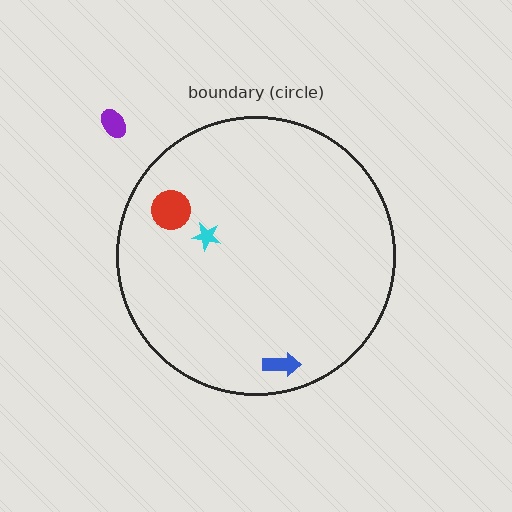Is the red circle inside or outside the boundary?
Inside.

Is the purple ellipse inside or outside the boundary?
Outside.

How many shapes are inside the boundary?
3 inside, 1 outside.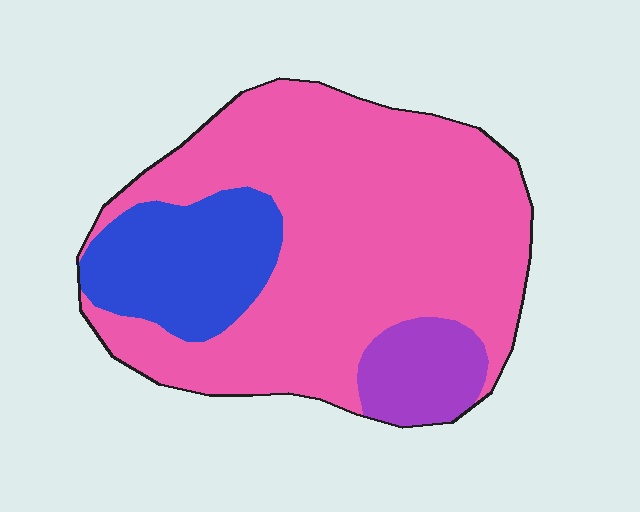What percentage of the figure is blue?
Blue covers roughly 20% of the figure.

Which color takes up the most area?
Pink, at roughly 70%.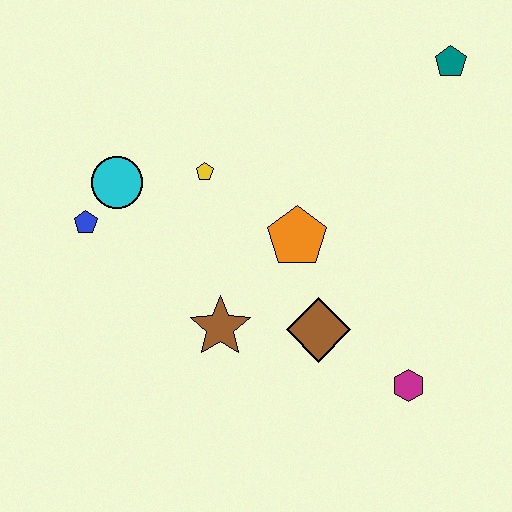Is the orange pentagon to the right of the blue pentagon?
Yes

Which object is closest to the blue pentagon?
The cyan circle is closest to the blue pentagon.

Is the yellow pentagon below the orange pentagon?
No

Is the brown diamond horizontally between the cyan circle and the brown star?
No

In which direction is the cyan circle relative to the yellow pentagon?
The cyan circle is to the left of the yellow pentagon.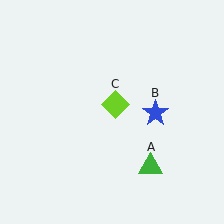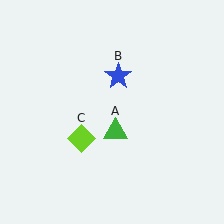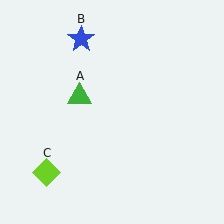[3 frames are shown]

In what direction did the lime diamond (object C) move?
The lime diamond (object C) moved down and to the left.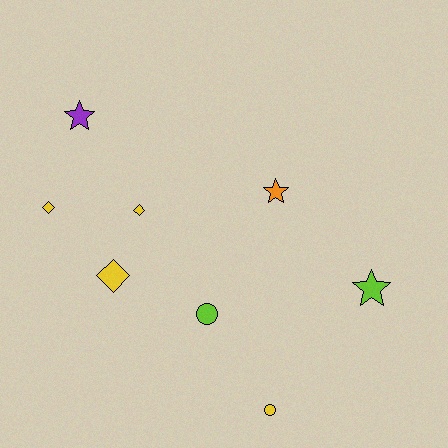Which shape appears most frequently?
Diamond, with 3 objects.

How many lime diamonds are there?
There are no lime diamonds.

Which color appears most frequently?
Yellow, with 4 objects.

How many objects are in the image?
There are 8 objects.